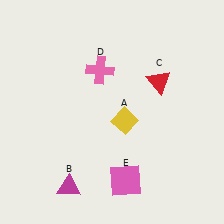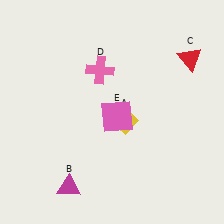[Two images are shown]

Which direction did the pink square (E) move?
The pink square (E) moved up.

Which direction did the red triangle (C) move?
The red triangle (C) moved right.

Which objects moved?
The objects that moved are: the red triangle (C), the pink square (E).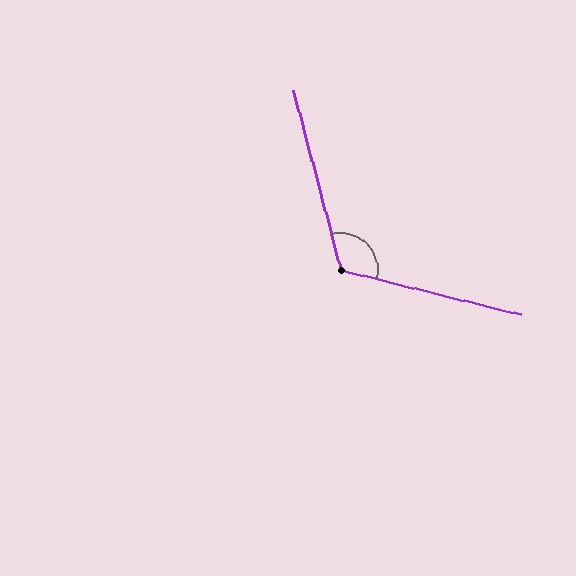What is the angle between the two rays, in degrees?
Approximately 119 degrees.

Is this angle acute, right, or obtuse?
It is obtuse.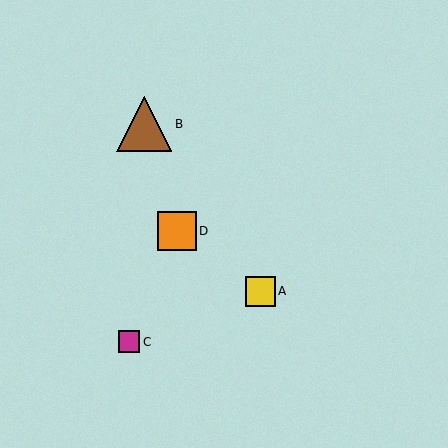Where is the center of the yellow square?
The center of the yellow square is at (261, 291).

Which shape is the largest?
The brown triangle (labeled B) is the largest.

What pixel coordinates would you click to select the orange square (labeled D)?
Click at (177, 231) to select the orange square D.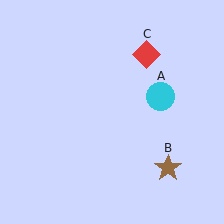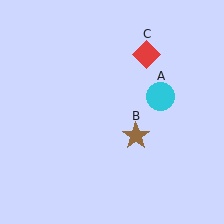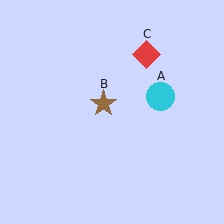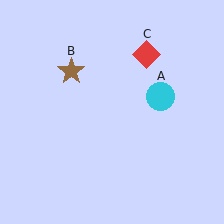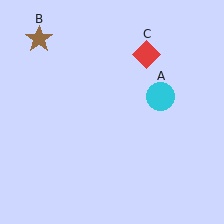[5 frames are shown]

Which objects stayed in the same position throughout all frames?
Cyan circle (object A) and red diamond (object C) remained stationary.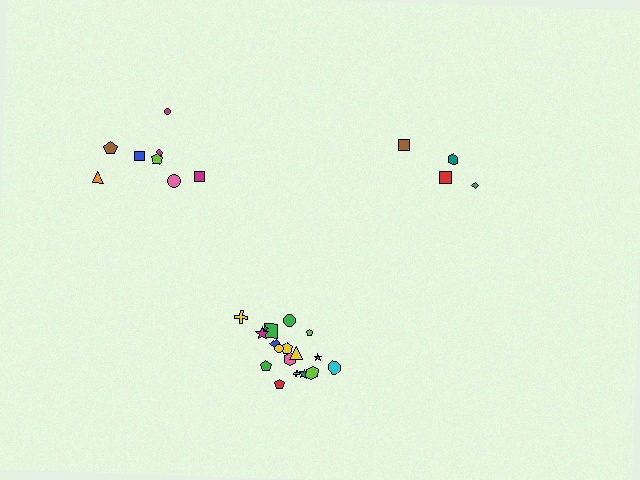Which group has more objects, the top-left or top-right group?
The top-left group.